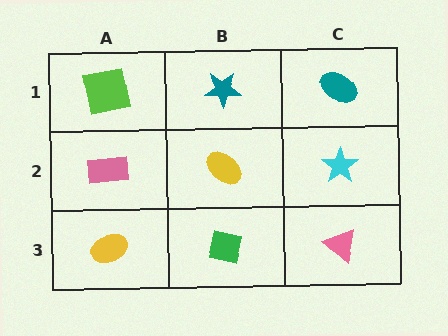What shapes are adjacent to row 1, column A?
A pink rectangle (row 2, column A), a teal star (row 1, column B).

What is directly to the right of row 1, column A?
A teal star.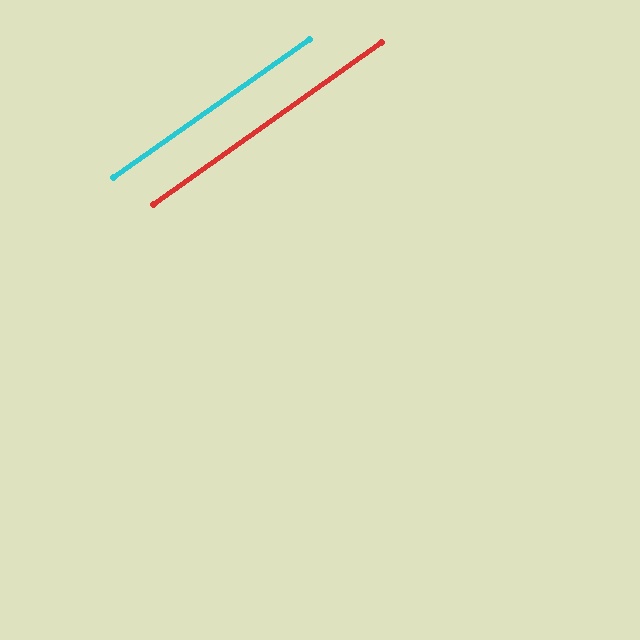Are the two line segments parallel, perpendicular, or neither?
Parallel — their directions differ by only 0.4°.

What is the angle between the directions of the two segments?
Approximately 0 degrees.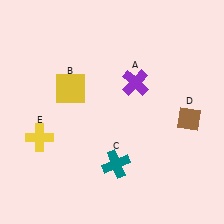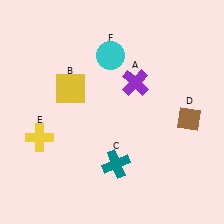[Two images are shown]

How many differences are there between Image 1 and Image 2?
There is 1 difference between the two images.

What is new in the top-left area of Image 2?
A cyan circle (F) was added in the top-left area of Image 2.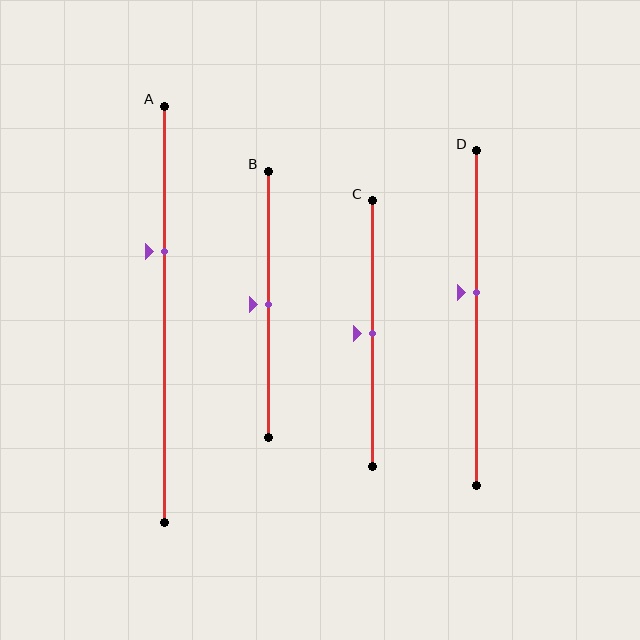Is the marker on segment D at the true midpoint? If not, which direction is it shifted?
No, the marker on segment D is shifted upward by about 8% of the segment length.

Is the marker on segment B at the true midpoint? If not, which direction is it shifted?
Yes, the marker on segment B is at the true midpoint.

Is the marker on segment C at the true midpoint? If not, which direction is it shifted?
Yes, the marker on segment C is at the true midpoint.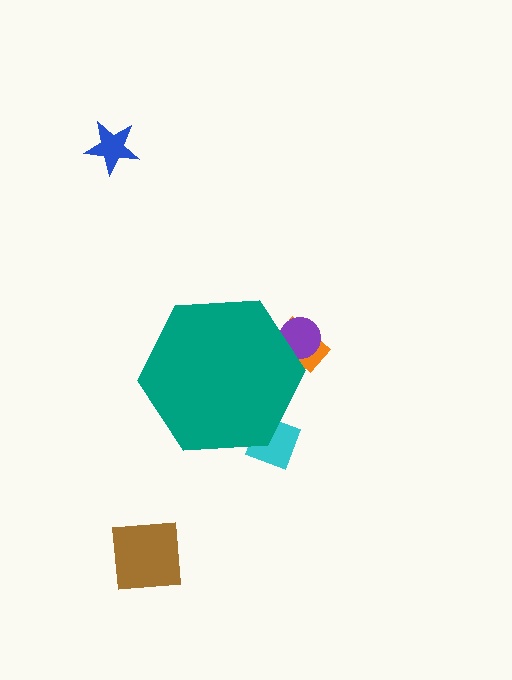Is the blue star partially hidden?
No, the blue star is fully visible.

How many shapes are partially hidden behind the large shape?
3 shapes are partially hidden.